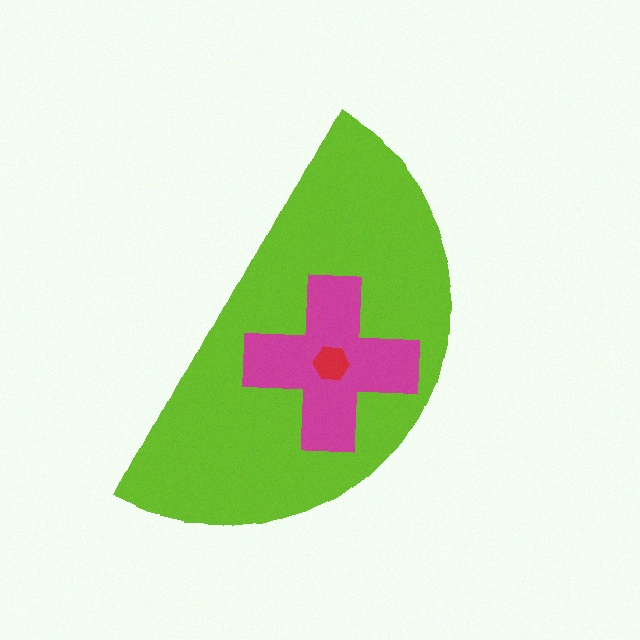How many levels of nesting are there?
3.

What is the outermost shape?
The lime semicircle.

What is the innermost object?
The red hexagon.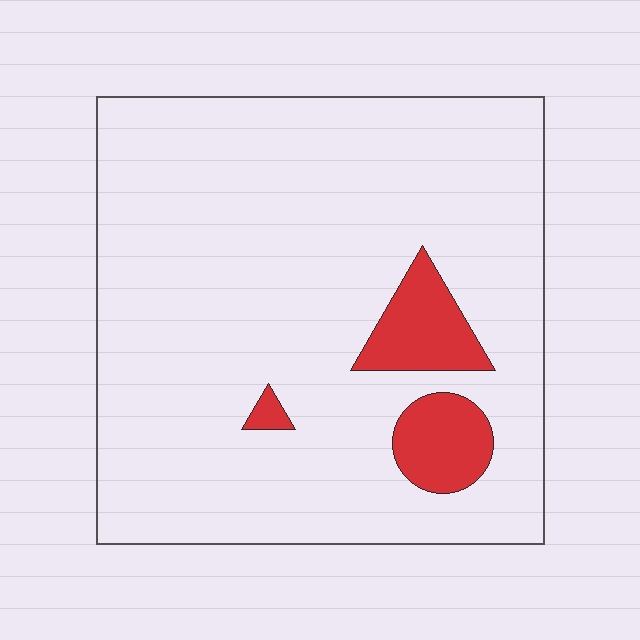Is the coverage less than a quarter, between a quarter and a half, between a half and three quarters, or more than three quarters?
Less than a quarter.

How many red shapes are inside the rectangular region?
3.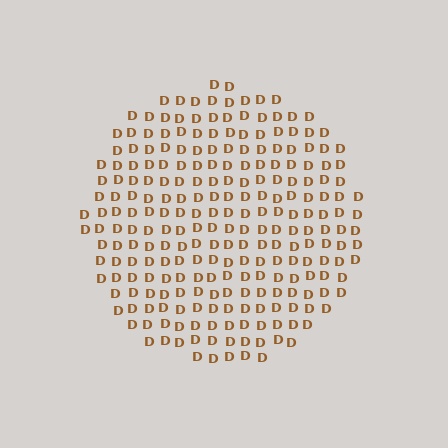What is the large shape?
The large shape is a circle.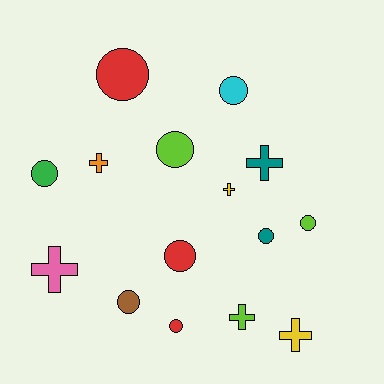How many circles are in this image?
There are 9 circles.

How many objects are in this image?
There are 15 objects.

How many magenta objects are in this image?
There are no magenta objects.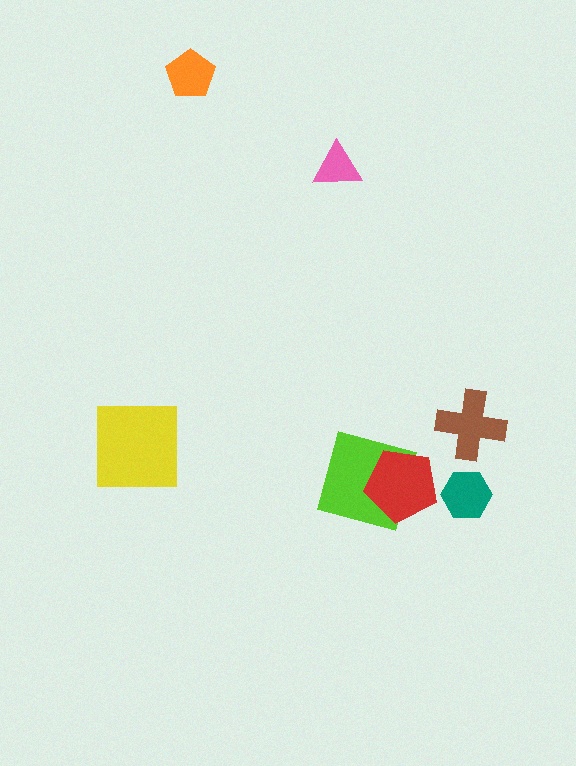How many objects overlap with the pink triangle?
0 objects overlap with the pink triangle.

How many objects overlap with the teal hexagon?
0 objects overlap with the teal hexagon.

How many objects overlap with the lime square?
1 object overlaps with the lime square.